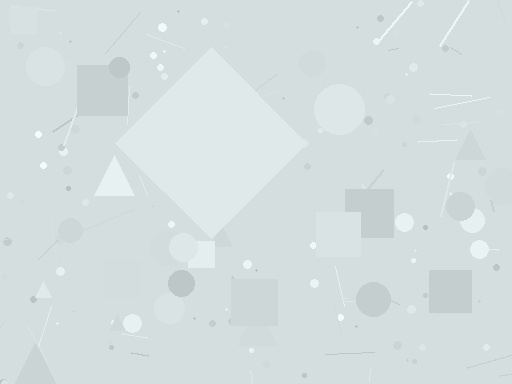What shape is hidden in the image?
A diamond is hidden in the image.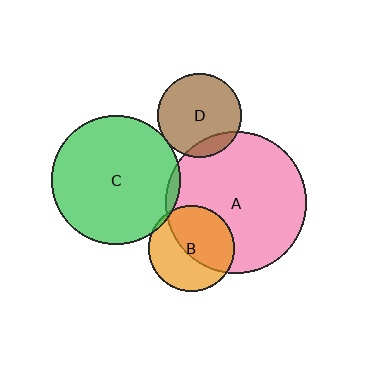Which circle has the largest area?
Circle A (pink).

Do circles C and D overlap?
Yes.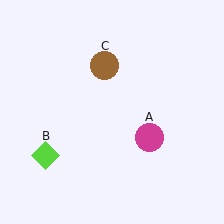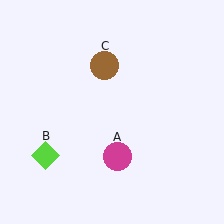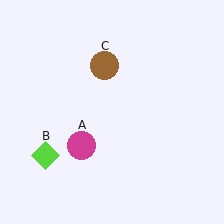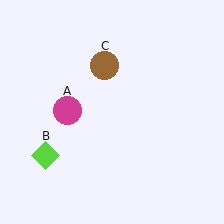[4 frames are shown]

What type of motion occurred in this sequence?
The magenta circle (object A) rotated clockwise around the center of the scene.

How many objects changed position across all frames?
1 object changed position: magenta circle (object A).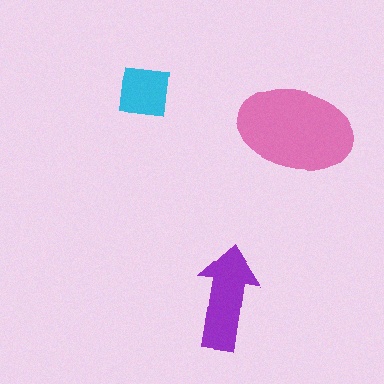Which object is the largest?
The pink ellipse.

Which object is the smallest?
The cyan square.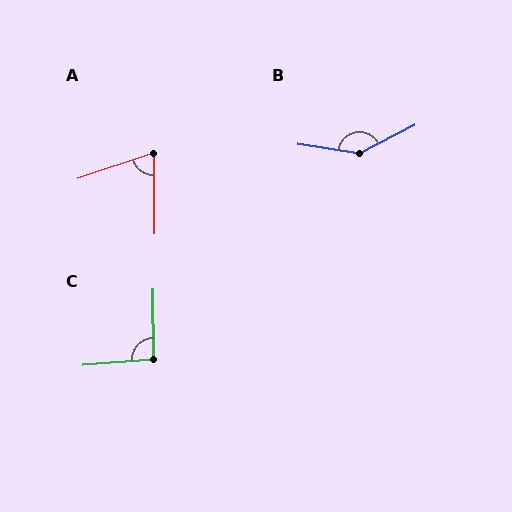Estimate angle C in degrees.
Approximately 94 degrees.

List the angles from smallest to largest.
A (72°), C (94°), B (145°).